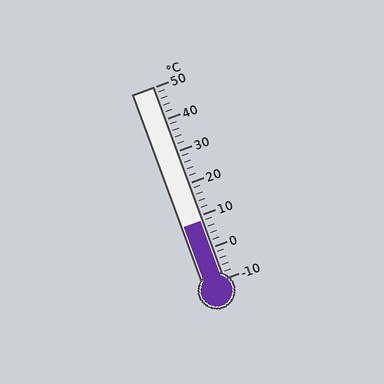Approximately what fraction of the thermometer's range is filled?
The thermometer is filled to approximately 30% of its range.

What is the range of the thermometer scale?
The thermometer scale ranges from -10°C to 50°C.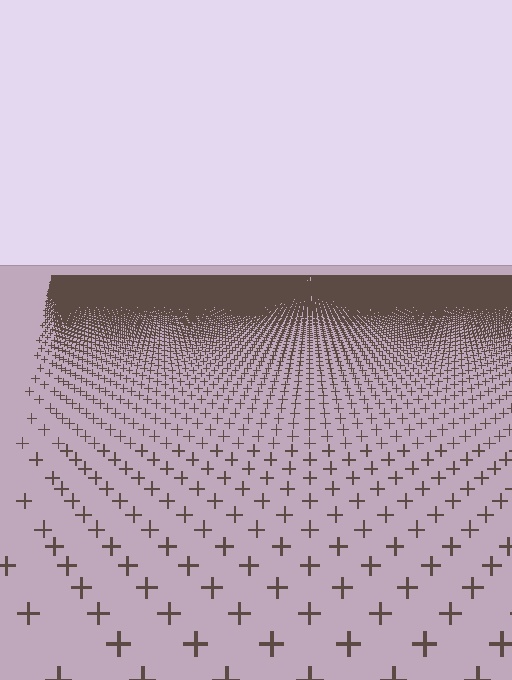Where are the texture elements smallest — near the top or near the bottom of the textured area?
Near the top.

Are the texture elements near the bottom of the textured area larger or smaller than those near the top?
Larger. Near the bottom, elements are closer to the viewer and appear at a bigger on-screen size.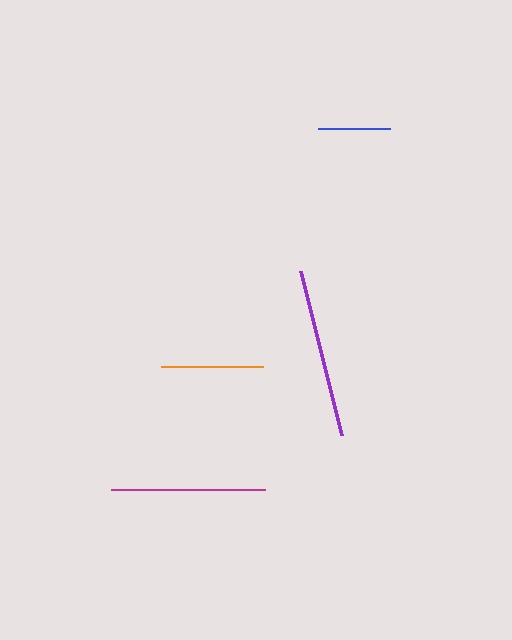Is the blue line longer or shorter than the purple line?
The purple line is longer than the blue line.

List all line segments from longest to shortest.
From longest to shortest: purple, magenta, orange, blue.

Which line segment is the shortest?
The blue line is the shortest at approximately 72 pixels.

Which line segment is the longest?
The purple line is the longest at approximately 169 pixels.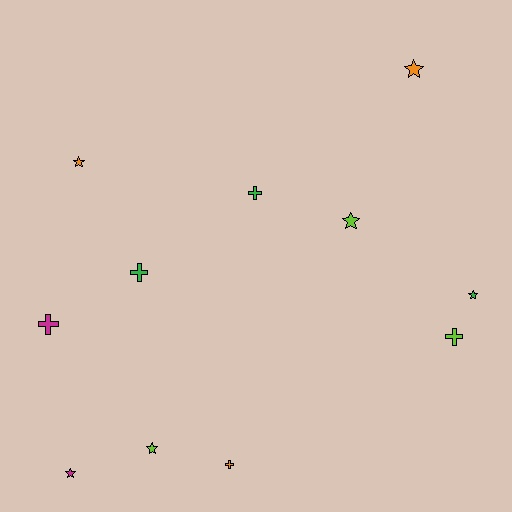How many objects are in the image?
There are 11 objects.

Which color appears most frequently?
Green, with 3 objects.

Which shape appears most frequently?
Star, with 6 objects.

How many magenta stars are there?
There is 1 magenta star.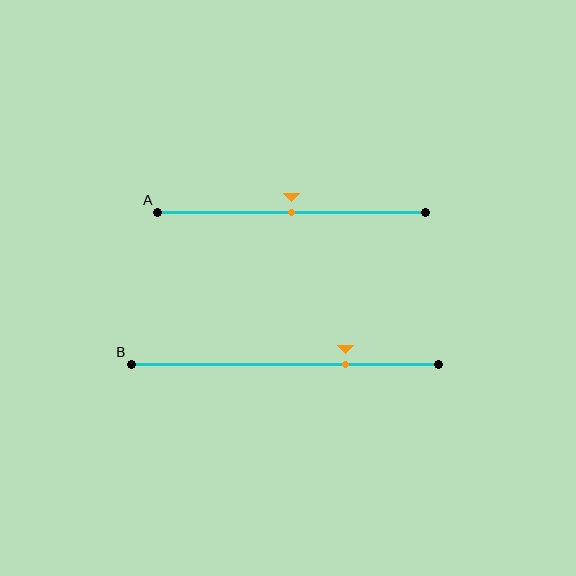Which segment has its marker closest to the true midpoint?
Segment A has its marker closest to the true midpoint.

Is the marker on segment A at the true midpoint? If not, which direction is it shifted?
Yes, the marker on segment A is at the true midpoint.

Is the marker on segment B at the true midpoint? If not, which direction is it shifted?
No, the marker on segment B is shifted to the right by about 20% of the segment length.